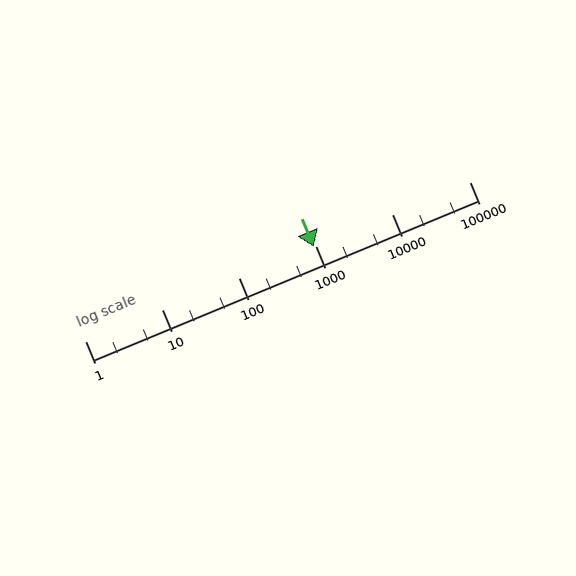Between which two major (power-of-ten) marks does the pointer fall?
The pointer is between 100 and 1000.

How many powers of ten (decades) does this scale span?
The scale spans 5 decades, from 1 to 100000.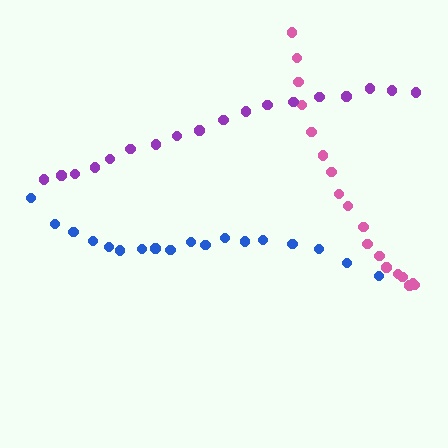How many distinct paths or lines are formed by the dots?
There are 3 distinct paths.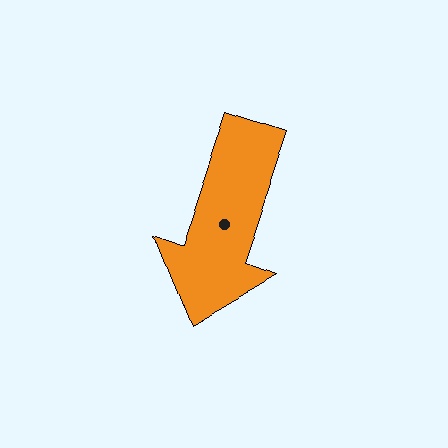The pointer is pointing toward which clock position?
Roughly 7 o'clock.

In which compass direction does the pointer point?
South.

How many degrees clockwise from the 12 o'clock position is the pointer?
Approximately 199 degrees.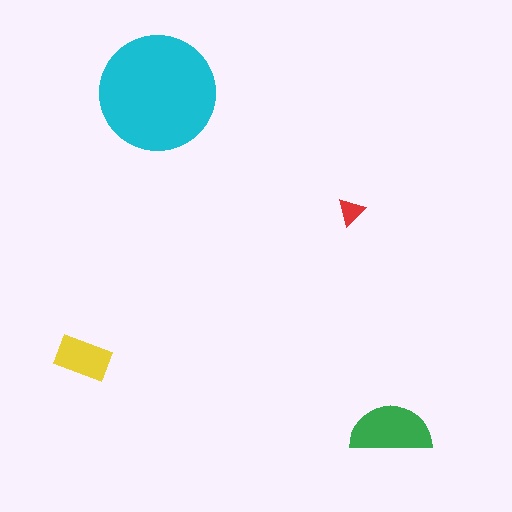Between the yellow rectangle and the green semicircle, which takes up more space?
The green semicircle.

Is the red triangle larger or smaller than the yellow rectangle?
Smaller.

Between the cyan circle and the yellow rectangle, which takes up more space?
The cyan circle.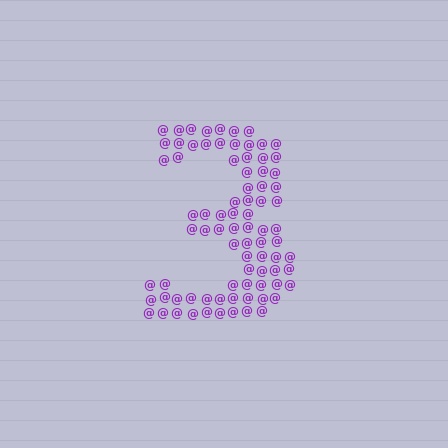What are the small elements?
The small elements are at signs.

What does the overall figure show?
The overall figure shows the digit 3.